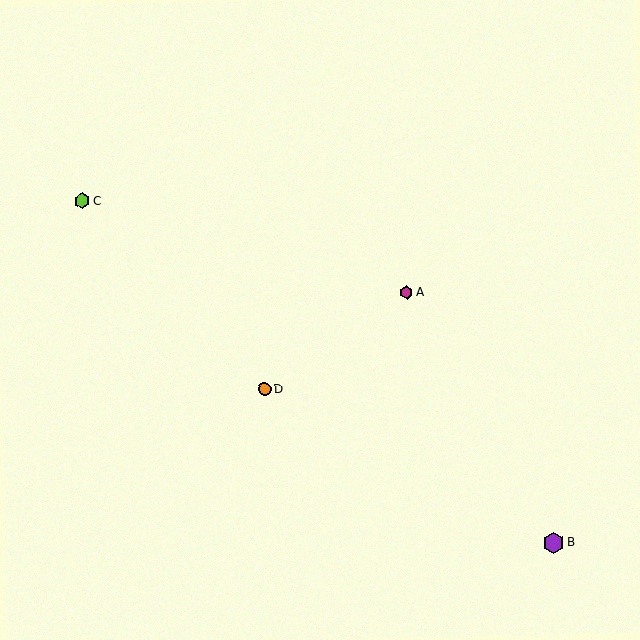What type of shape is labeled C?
Shape C is a lime hexagon.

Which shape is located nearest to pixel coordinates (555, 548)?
The purple hexagon (labeled B) at (554, 543) is nearest to that location.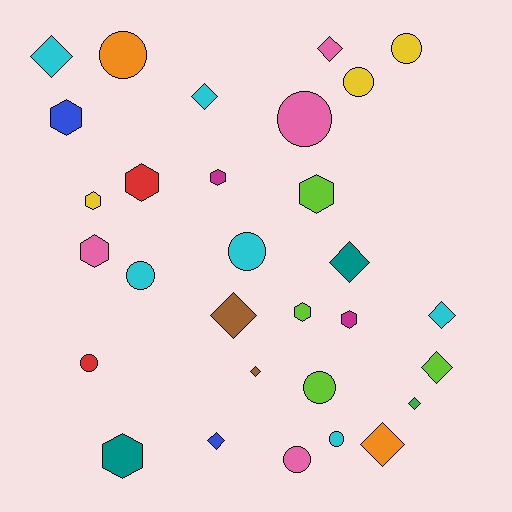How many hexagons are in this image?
There are 9 hexagons.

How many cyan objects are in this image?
There are 6 cyan objects.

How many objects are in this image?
There are 30 objects.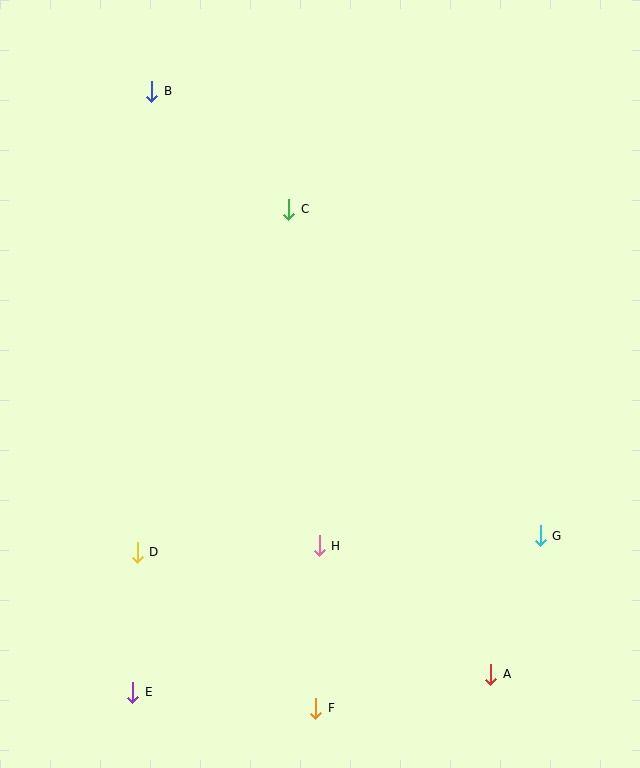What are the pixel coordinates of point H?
Point H is at (319, 546).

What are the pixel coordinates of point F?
Point F is at (316, 708).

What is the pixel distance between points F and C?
The distance between F and C is 500 pixels.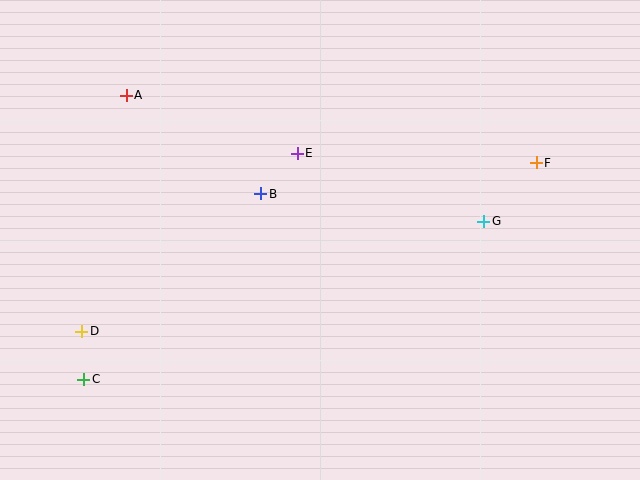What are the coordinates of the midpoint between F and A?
The midpoint between F and A is at (331, 129).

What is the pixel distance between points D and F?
The distance between D and F is 485 pixels.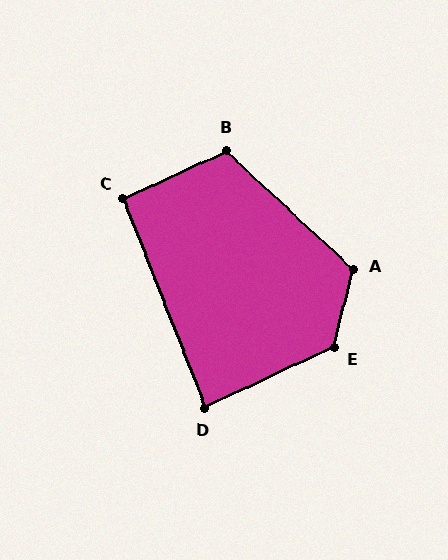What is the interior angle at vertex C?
Approximately 94 degrees (approximately right).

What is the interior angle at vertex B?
Approximately 112 degrees (obtuse).